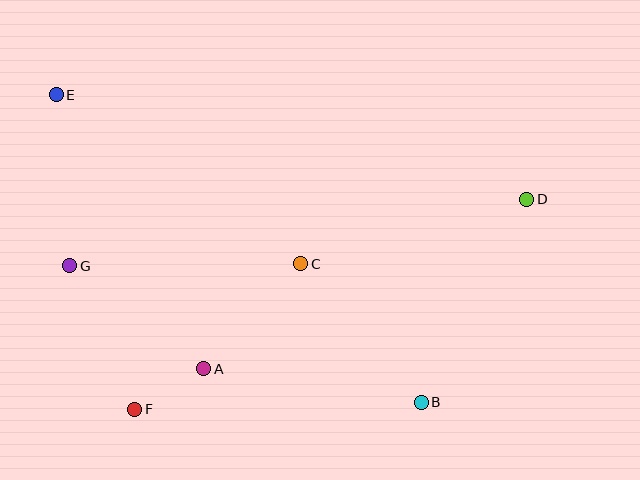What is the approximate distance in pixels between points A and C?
The distance between A and C is approximately 143 pixels.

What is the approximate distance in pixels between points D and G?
The distance between D and G is approximately 461 pixels.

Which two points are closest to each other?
Points A and F are closest to each other.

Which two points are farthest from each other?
Points D and E are farthest from each other.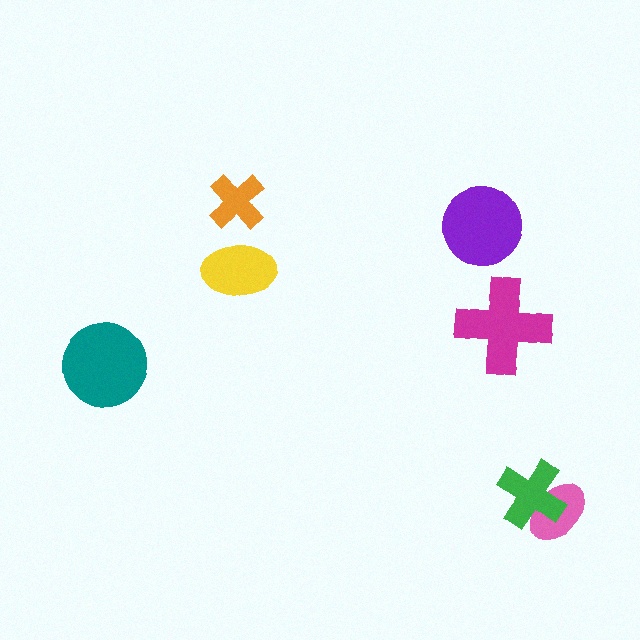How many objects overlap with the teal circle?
0 objects overlap with the teal circle.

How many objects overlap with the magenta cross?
0 objects overlap with the magenta cross.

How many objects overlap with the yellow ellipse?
0 objects overlap with the yellow ellipse.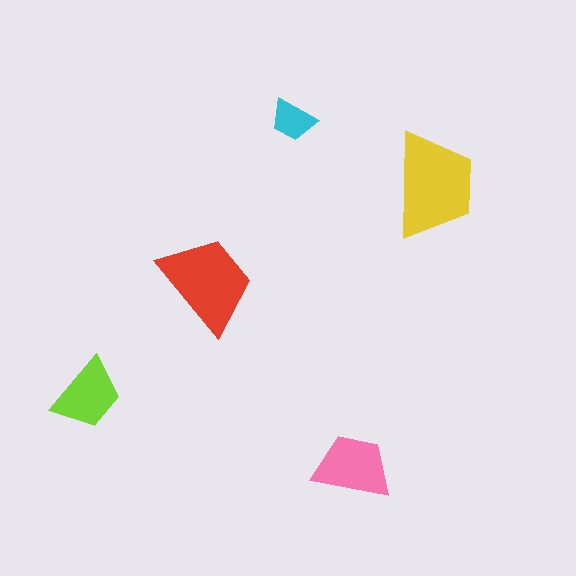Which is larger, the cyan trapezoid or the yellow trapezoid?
The yellow one.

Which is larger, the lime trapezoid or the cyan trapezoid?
The lime one.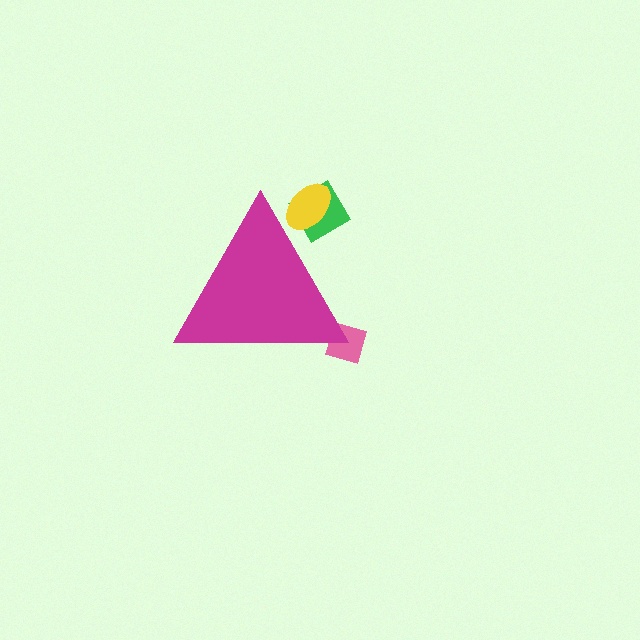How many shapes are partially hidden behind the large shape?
3 shapes are partially hidden.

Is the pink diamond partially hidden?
Yes, the pink diamond is partially hidden behind the magenta triangle.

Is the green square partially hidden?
Yes, the green square is partially hidden behind the magenta triangle.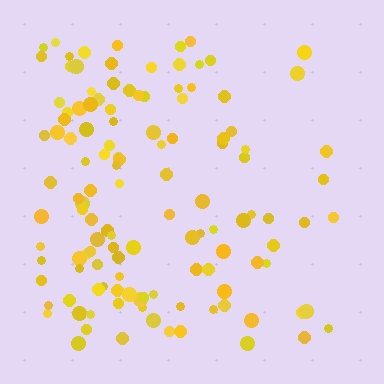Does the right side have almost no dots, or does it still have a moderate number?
Still a moderate number, just noticeably fewer than the left.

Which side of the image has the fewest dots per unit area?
The right.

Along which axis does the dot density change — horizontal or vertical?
Horizontal.